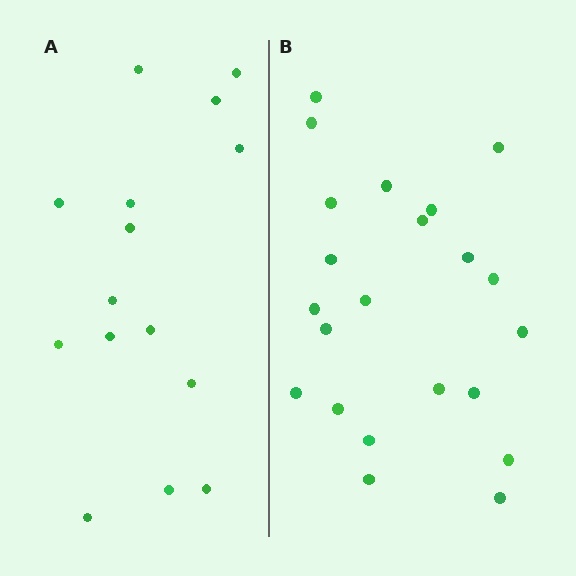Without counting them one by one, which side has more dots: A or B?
Region B (the right region) has more dots.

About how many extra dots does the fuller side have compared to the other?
Region B has roughly 8 or so more dots than region A.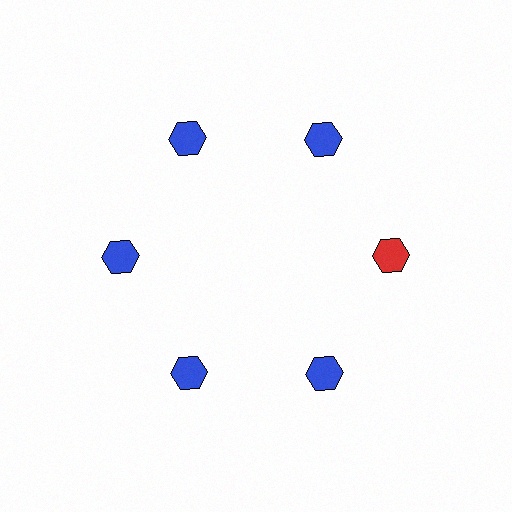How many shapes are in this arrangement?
There are 6 shapes arranged in a ring pattern.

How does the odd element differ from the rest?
It has a different color: red instead of blue.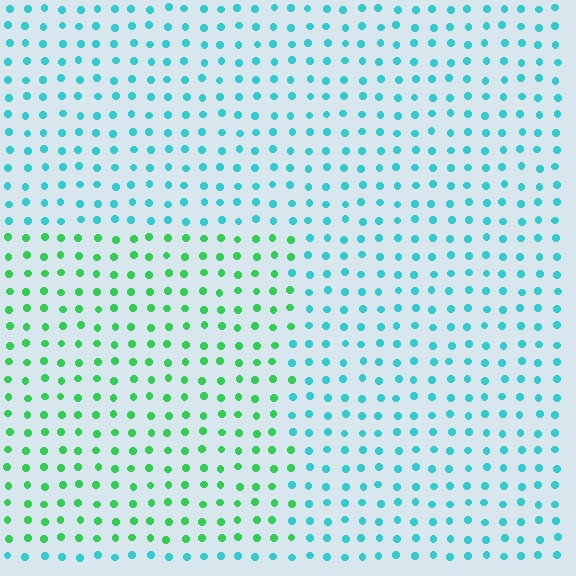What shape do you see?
I see a rectangle.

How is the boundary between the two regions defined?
The boundary is defined purely by a slight shift in hue (about 49 degrees). Spacing, size, and orientation are identical on both sides.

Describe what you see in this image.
The image is filled with small cyan elements in a uniform arrangement. A rectangle-shaped region is visible where the elements are tinted to a slightly different hue, forming a subtle color boundary.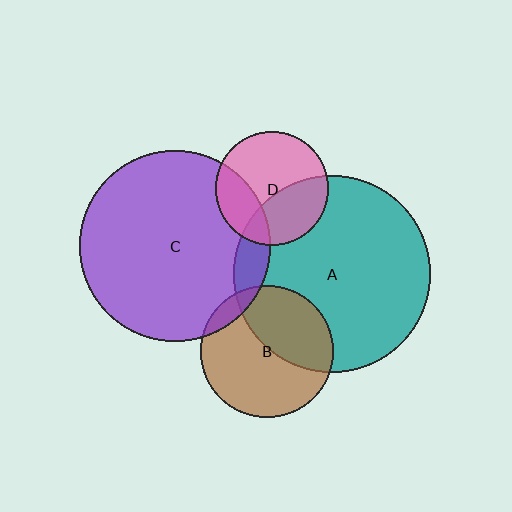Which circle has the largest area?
Circle A (teal).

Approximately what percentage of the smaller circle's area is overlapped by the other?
Approximately 25%.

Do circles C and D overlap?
Yes.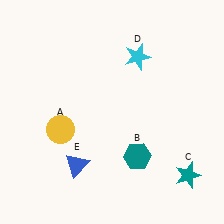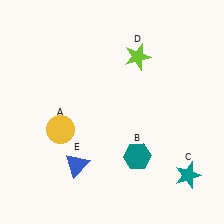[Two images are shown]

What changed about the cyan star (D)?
In Image 1, D is cyan. In Image 2, it changed to lime.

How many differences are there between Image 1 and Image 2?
There is 1 difference between the two images.